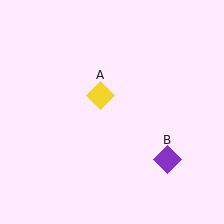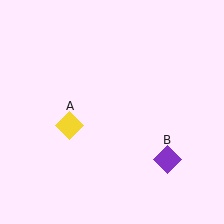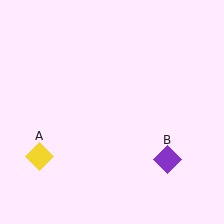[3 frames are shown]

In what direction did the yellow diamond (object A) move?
The yellow diamond (object A) moved down and to the left.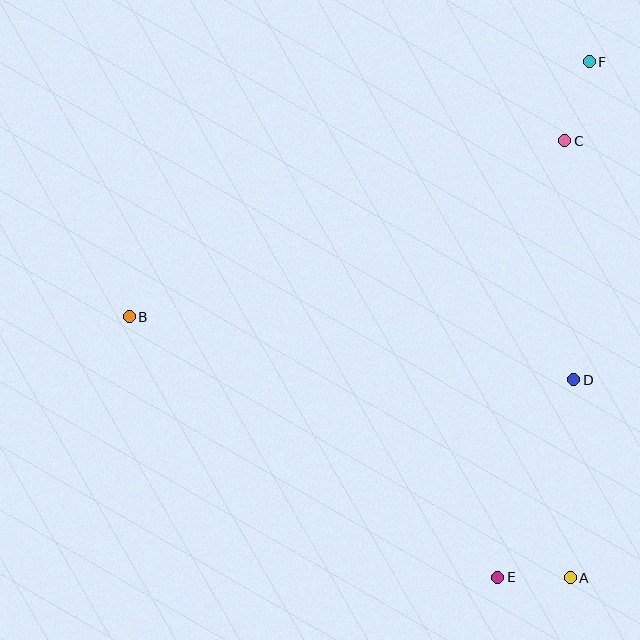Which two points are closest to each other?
Points A and E are closest to each other.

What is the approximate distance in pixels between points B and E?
The distance between B and E is approximately 451 pixels.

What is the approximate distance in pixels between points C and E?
The distance between C and E is approximately 441 pixels.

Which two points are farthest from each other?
Points B and F are farthest from each other.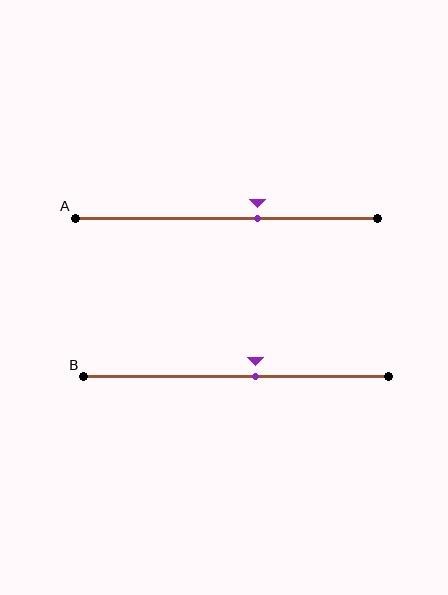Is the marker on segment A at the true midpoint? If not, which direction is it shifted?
No, the marker on segment A is shifted to the right by about 10% of the segment length.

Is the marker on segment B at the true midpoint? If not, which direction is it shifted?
No, the marker on segment B is shifted to the right by about 6% of the segment length.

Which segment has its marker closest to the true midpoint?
Segment B has its marker closest to the true midpoint.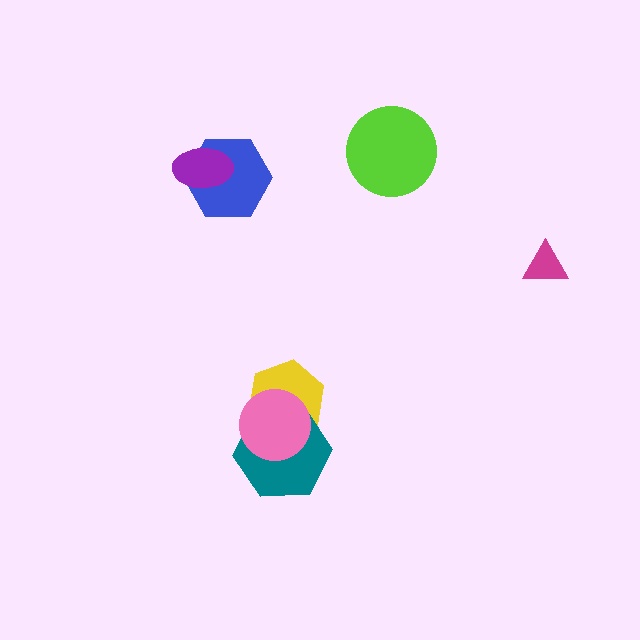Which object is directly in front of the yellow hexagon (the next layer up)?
The teal hexagon is directly in front of the yellow hexagon.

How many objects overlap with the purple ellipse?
1 object overlaps with the purple ellipse.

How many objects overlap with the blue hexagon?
1 object overlaps with the blue hexagon.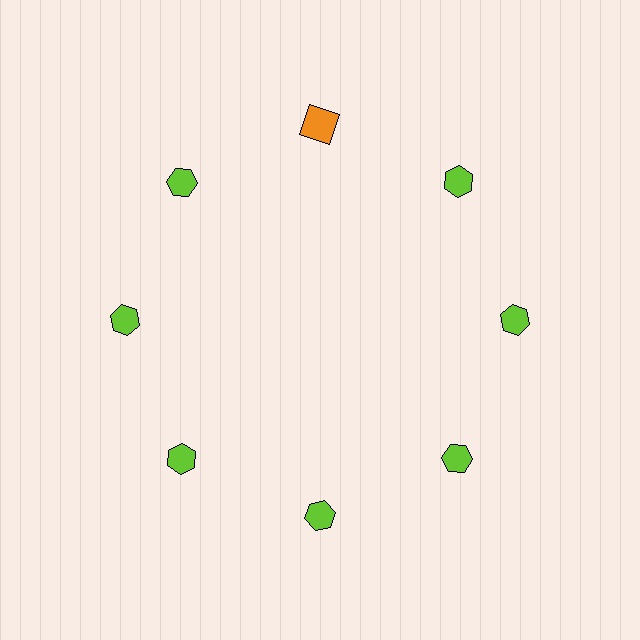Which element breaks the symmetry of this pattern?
The orange square at roughly the 12 o'clock position breaks the symmetry. All other shapes are lime hexagons.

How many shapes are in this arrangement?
There are 8 shapes arranged in a ring pattern.